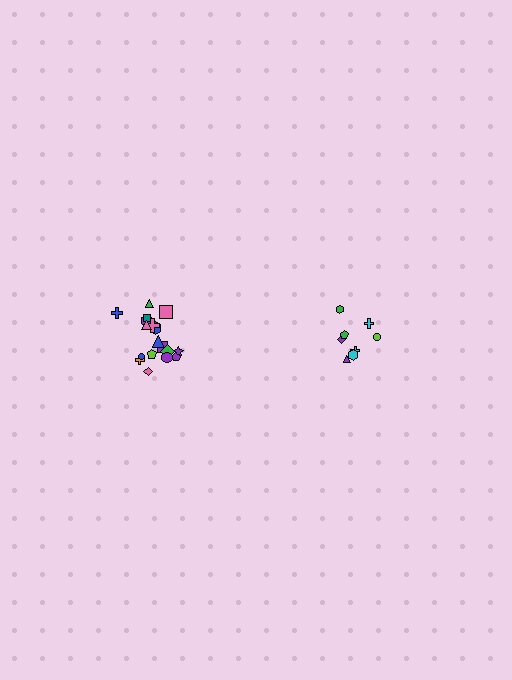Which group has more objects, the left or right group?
The left group.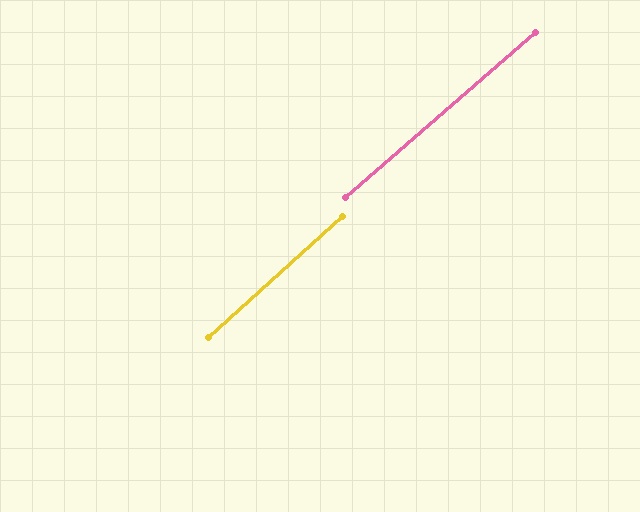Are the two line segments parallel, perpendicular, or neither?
Parallel — their directions differ by only 1.1°.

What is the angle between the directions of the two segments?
Approximately 1 degree.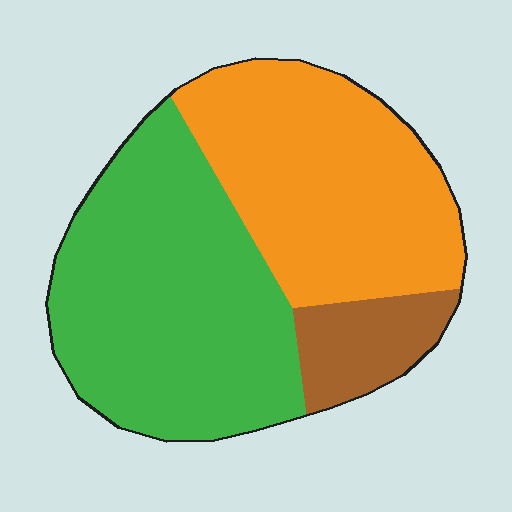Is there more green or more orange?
Green.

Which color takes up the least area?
Brown, at roughly 10%.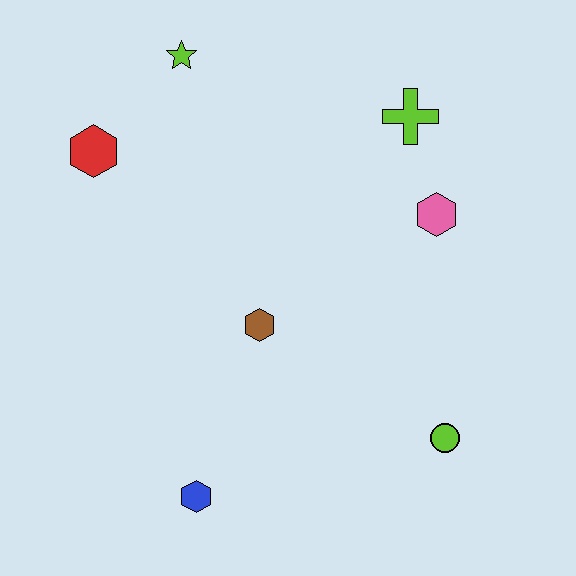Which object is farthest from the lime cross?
The blue hexagon is farthest from the lime cross.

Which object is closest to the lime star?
The red hexagon is closest to the lime star.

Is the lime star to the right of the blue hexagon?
No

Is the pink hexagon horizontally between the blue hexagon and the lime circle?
Yes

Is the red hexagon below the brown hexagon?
No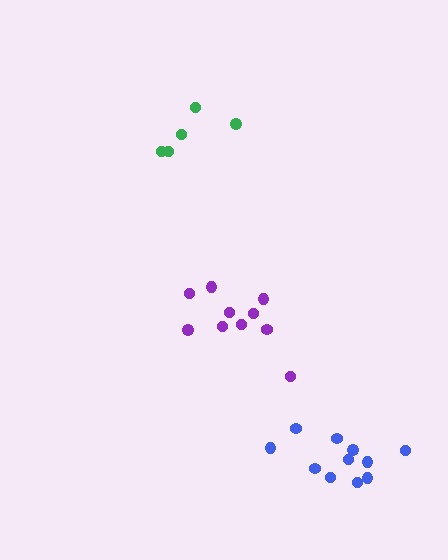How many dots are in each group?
Group 1: 5 dots, Group 2: 11 dots, Group 3: 10 dots (26 total).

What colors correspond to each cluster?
The clusters are colored: green, blue, purple.